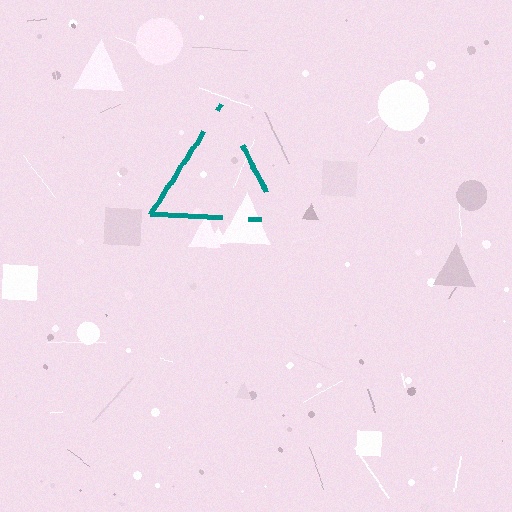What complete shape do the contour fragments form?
The contour fragments form a triangle.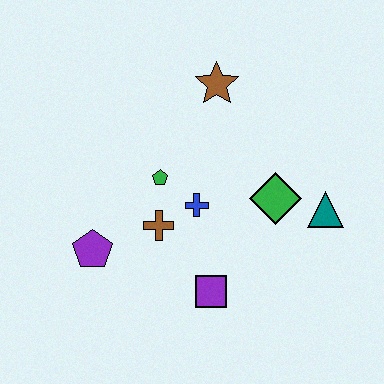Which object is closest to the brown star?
The green pentagon is closest to the brown star.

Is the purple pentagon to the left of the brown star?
Yes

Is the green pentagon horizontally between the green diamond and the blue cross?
No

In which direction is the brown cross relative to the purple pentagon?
The brown cross is to the right of the purple pentagon.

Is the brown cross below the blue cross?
Yes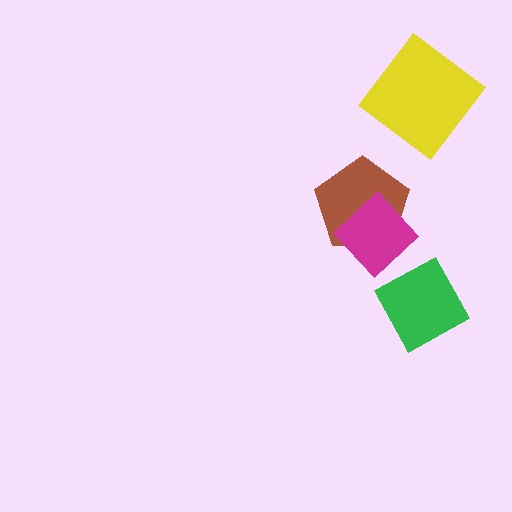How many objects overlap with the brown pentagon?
1 object overlaps with the brown pentagon.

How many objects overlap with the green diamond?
0 objects overlap with the green diamond.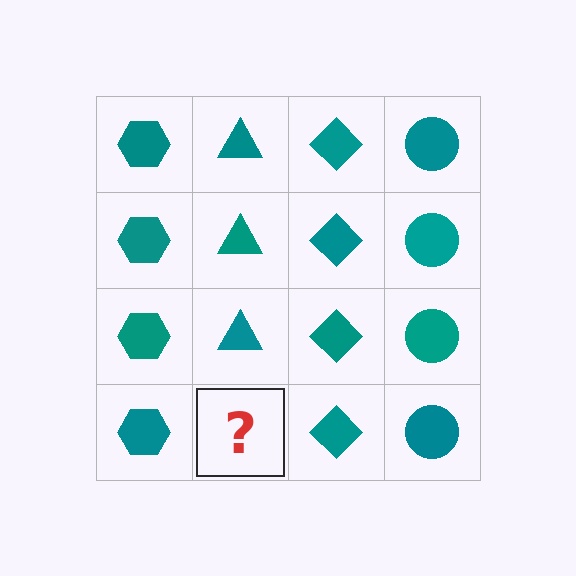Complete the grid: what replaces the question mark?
The question mark should be replaced with a teal triangle.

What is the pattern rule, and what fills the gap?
The rule is that each column has a consistent shape. The gap should be filled with a teal triangle.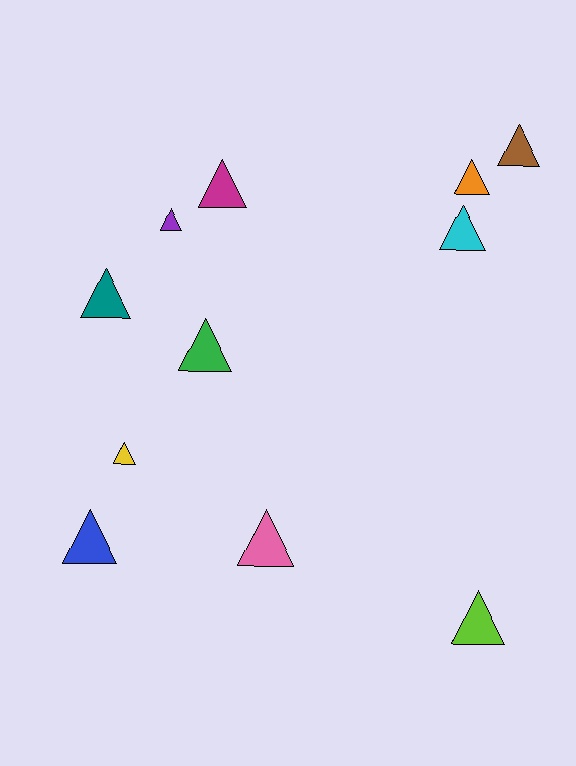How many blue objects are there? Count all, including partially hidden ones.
There is 1 blue object.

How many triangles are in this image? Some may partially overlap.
There are 11 triangles.